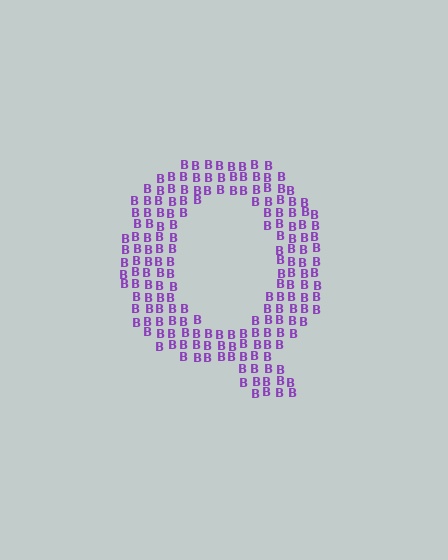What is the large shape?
The large shape is the letter Q.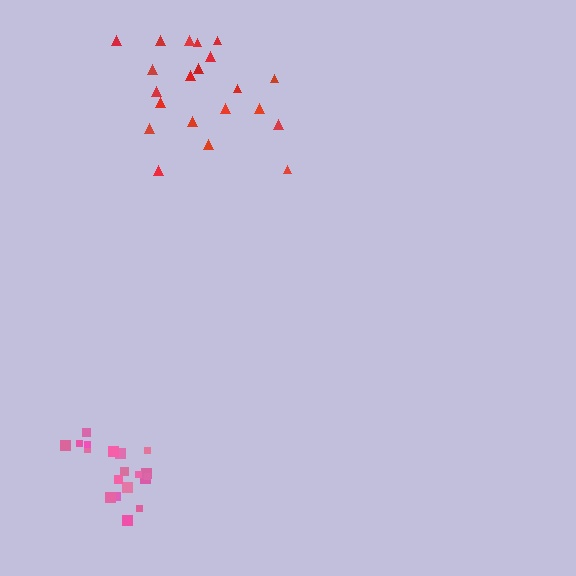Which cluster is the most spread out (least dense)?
Red.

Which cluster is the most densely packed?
Pink.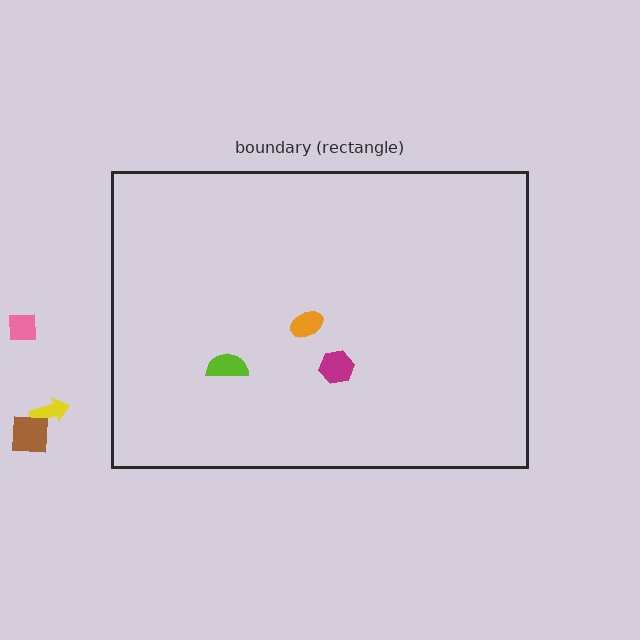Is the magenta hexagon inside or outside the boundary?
Inside.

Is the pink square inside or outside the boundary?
Outside.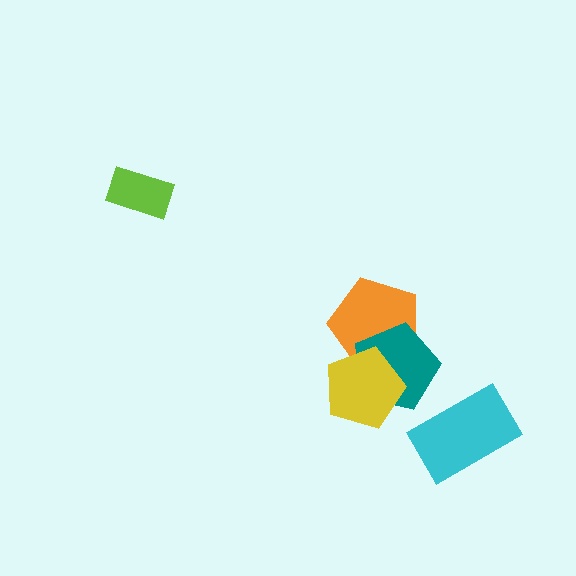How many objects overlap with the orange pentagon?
2 objects overlap with the orange pentagon.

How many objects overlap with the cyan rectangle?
0 objects overlap with the cyan rectangle.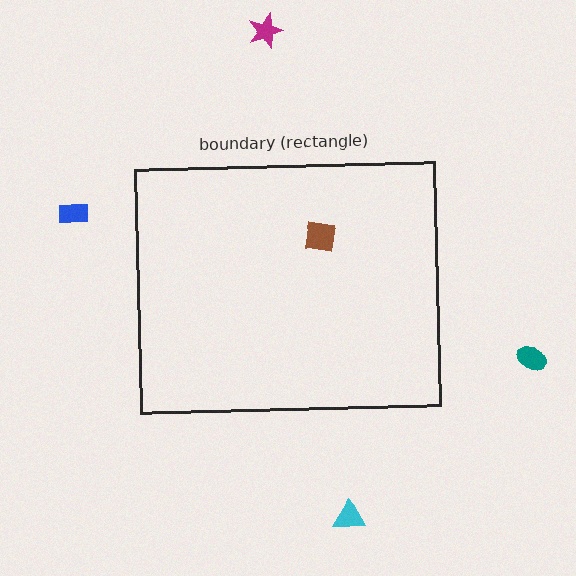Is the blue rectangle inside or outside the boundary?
Outside.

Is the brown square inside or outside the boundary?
Inside.